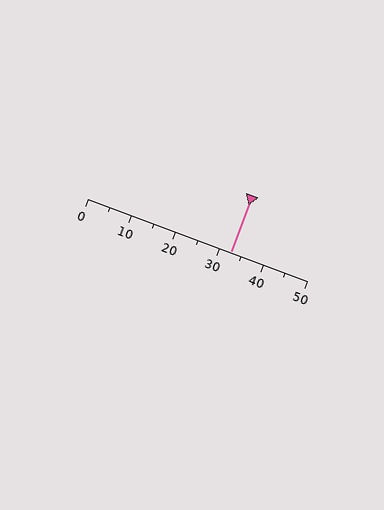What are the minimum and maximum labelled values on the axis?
The axis runs from 0 to 50.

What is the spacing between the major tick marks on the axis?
The major ticks are spaced 10 apart.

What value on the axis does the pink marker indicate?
The marker indicates approximately 32.5.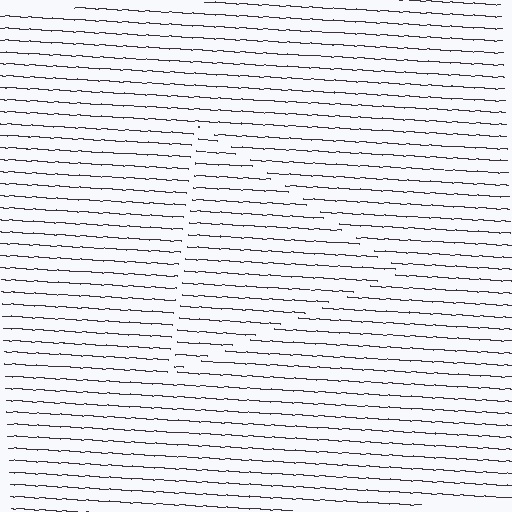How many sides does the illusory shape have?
3 sides — the line-ends trace a triangle.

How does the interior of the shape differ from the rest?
The interior of the shape contains the same grating, shifted by half a period — the contour is defined by the phase discontinuity where line-ends from the inner and outer gratings abut.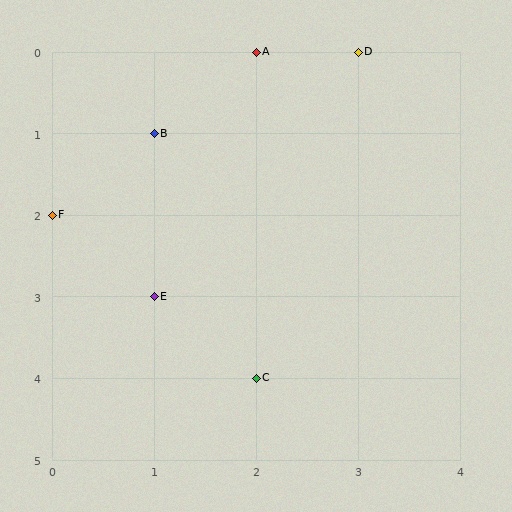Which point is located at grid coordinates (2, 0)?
Point A is at (2, 0).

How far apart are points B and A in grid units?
Points B and A are 1 column and 1 row apart (about 1.4 grid units diagonally).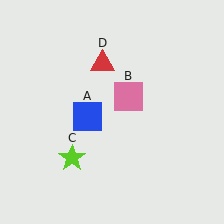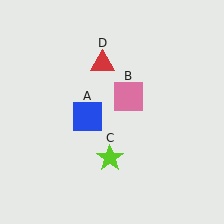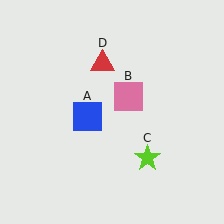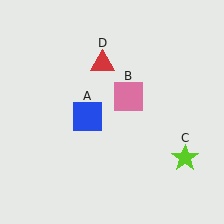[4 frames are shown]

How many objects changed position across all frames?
1 object changed position: lime star (object C).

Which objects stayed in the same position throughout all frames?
Blue square (object A) and pink square (object B) and red triangle (object D) remained stationary.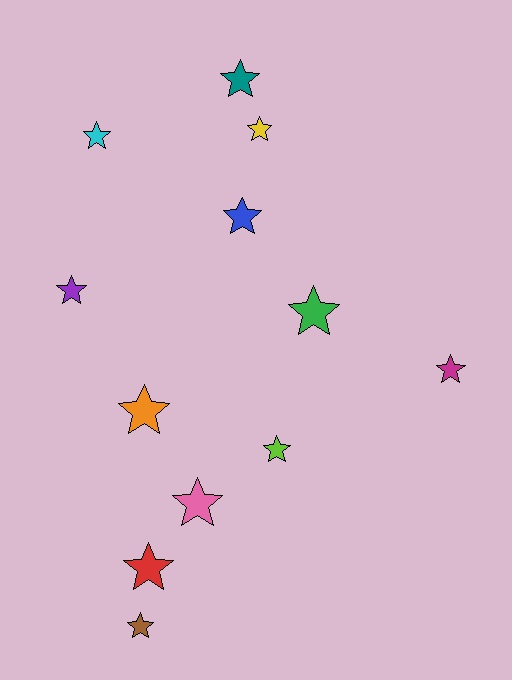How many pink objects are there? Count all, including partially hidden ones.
There is 1 pink object.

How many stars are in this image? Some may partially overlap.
There are 12 stars.